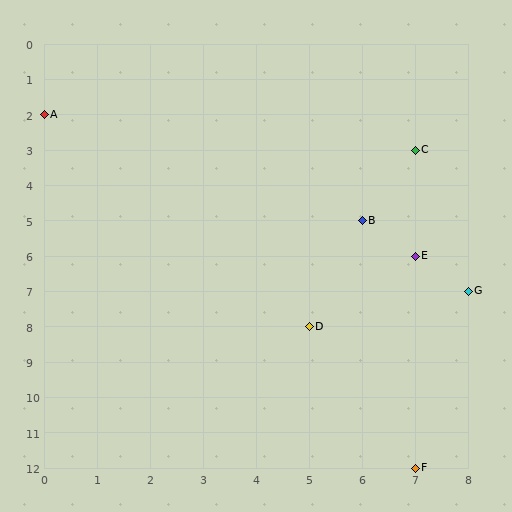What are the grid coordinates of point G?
Point G is at grid coordinates (8, 7).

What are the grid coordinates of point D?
Point D is at grid coordinates (5, 8).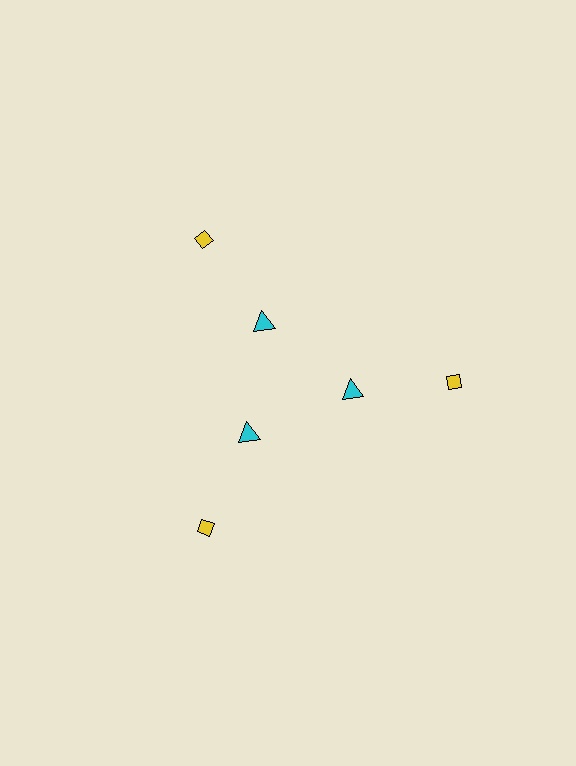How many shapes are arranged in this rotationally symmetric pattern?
There are 6 shapes, arranged in 3 groups of 2.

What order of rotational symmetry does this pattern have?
This pattern has 3-fold rotational symmetry.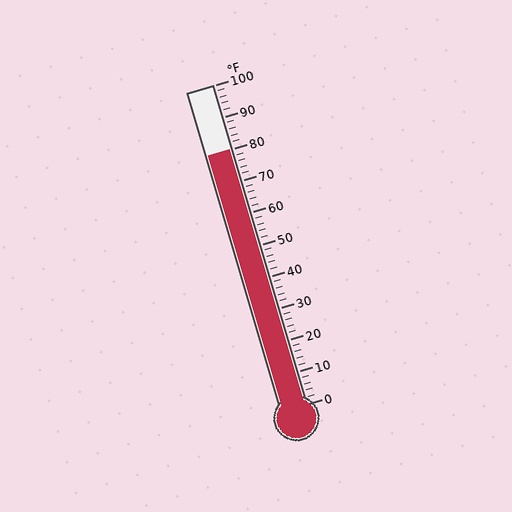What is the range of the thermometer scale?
The thermometer scale ranges from 0°F to 100°F.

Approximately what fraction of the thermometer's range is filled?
The thermometer is filled to approximately 80% of its range.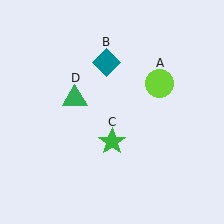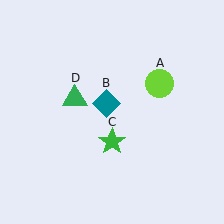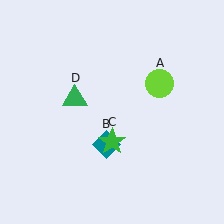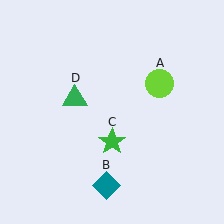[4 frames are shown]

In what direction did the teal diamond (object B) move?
The teal diamond (object B) moved down.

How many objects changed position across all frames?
1 object changed position: teal diamond (object B).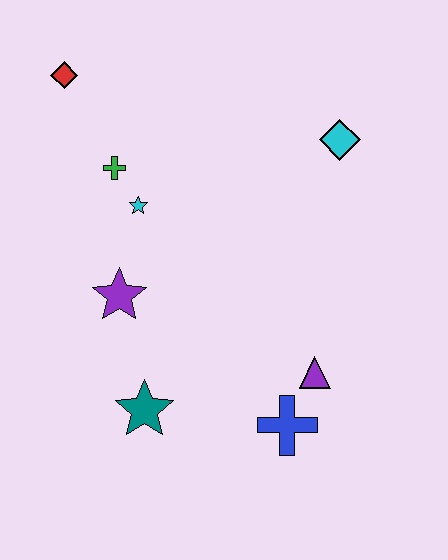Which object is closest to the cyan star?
The green cross is closest to the cyan star.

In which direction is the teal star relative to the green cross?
The teal star is below the green cross.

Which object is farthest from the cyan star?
The blue cross is farthest from the cyan star.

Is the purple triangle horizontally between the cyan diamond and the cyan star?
Yes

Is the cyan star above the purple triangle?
Yes